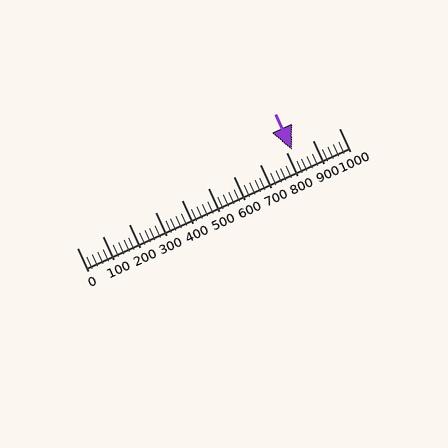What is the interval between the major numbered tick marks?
The major tick marks are spaced 100 units apart.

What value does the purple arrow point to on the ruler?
The purple arrow points to approximately 820.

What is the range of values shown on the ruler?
The ruler shows values from 0 to 1000.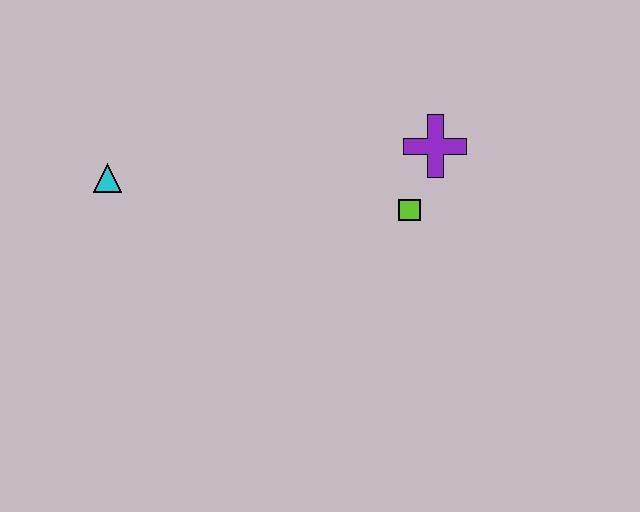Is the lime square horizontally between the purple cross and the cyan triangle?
Yes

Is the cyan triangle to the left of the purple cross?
Yes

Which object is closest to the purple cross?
The lime square is closest to the purple cross.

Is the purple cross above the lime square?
Yes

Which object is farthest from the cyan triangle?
The purple cross is farthest from the cyan triangle.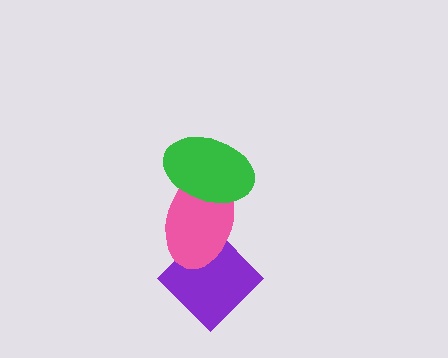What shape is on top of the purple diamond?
The pink ellipse is on top of the purple diamond.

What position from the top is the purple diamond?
The purple diamond is 3rd from the top.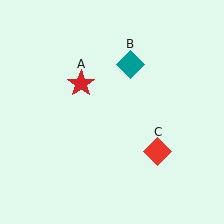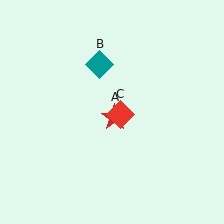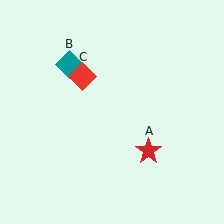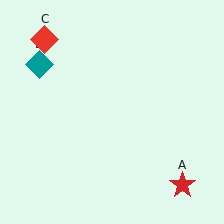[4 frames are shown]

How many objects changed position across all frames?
3 objects changed position: red star (object A), teal diamond (object B), red diamond (object C).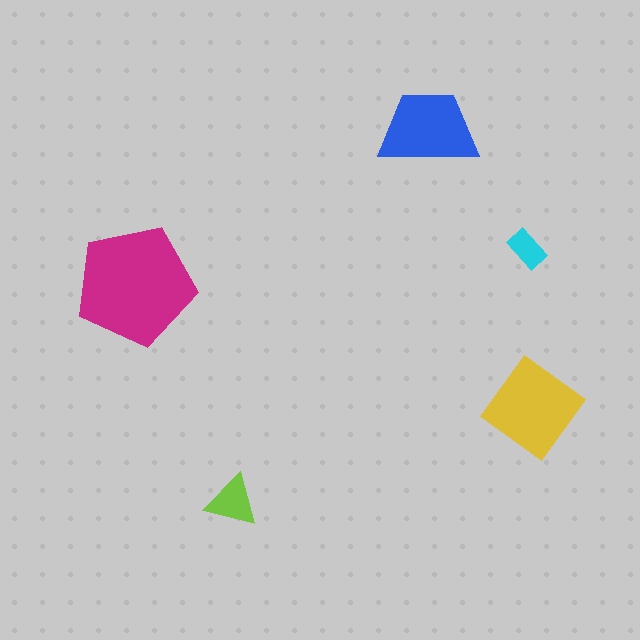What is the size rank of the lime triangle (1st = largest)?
4th.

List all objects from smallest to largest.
The cyan rectangle, the lime triangle, the blue trapezoid, the yellow diamond, the magenta pentagon.